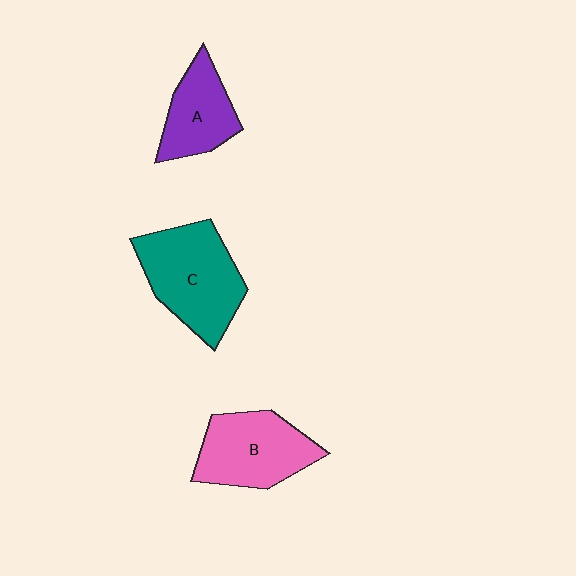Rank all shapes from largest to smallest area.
From largest to smallest: C (teal), B (pink), A (purple).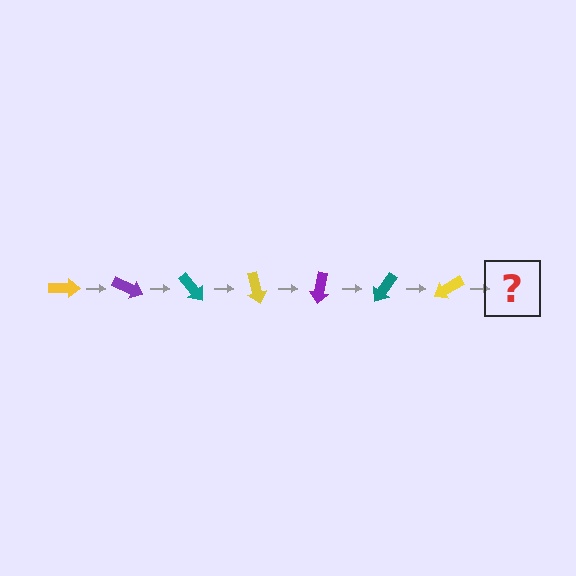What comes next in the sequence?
The next element should be a purple arrow, rotated 175 degrees from the start.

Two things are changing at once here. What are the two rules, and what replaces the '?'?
The two rules are that it rotates 25 degrees each step and the color cycles through yellow, purple, and teal. The '?' should be a purple arrow, rotated 175 degrees from the start.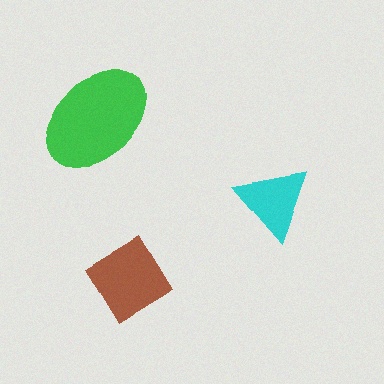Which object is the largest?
The green ellipse.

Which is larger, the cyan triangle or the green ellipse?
The green ellipse.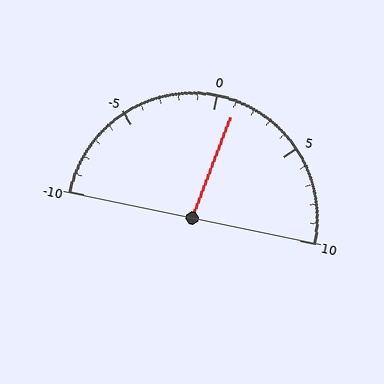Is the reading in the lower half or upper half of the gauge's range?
The reading is in the upper half of the range (-10 to 10).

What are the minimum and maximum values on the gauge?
The gauge ranges from -10 to 10.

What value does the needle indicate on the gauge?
The needle indicates approximately 1.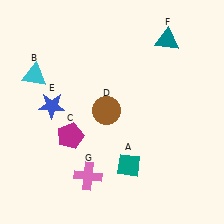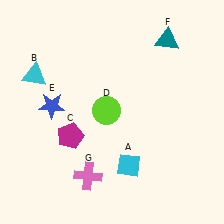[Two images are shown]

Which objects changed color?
A changed from teal to cyan. D changed from brown to lime.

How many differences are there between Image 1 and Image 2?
There are 2 differences between the two images.